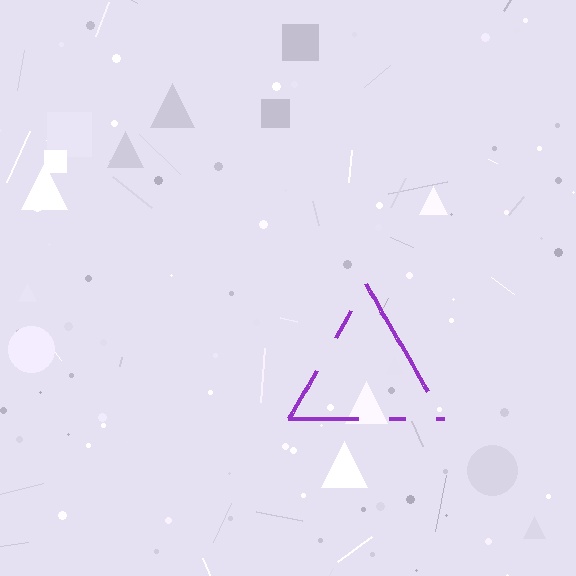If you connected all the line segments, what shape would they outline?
They would outline a triangle.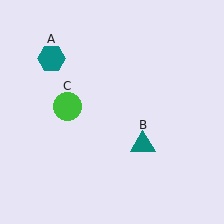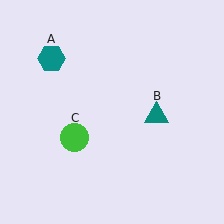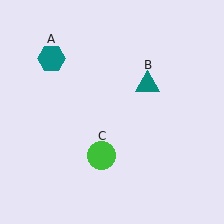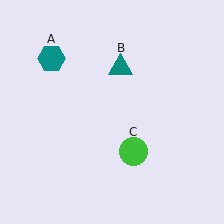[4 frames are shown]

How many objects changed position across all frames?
2 objects changed position: teal triangle (object B), green circle (object C).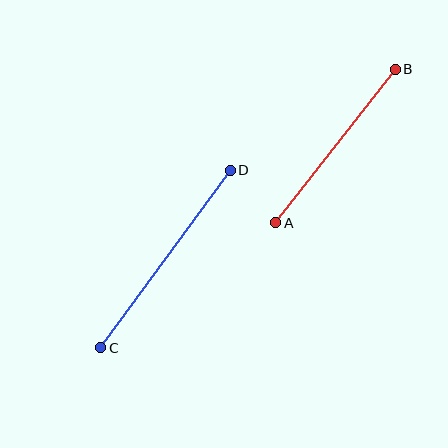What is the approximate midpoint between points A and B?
The midpoint is at approximately (336, 146) pixels.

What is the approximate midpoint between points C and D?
The midpoint is at approximately (165, 259) pixels.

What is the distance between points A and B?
The distance is approximately 194 pixels.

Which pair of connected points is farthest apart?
Points C and D are farthest apart.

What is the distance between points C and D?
The distance is approximately 220 pixels.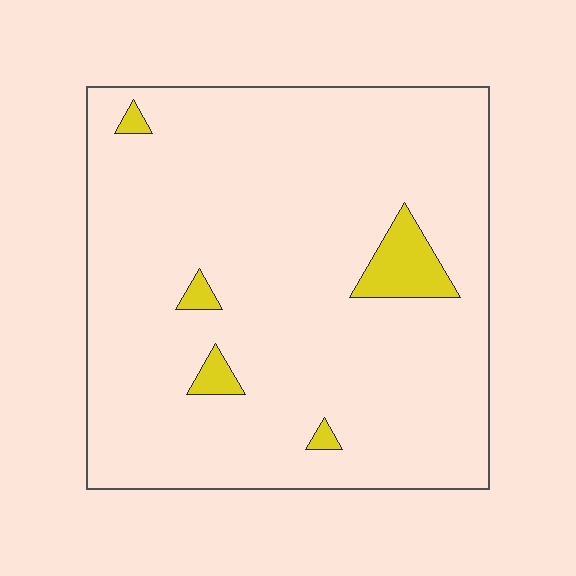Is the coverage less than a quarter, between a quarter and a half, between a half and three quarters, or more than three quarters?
Less than a quarter.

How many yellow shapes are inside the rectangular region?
5.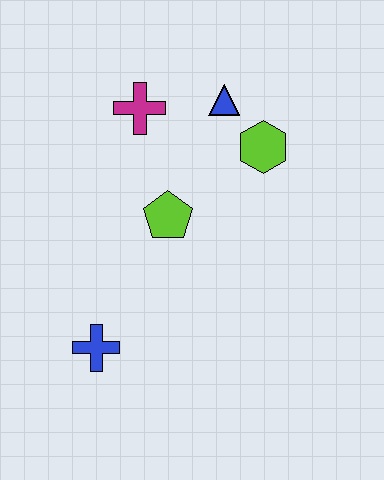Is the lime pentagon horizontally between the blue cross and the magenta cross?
No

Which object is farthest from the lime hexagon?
The blue cross is farthest from the lime hexagon.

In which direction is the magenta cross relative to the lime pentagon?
The magenta cross is above the lime pentagon.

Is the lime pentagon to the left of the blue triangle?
Yes